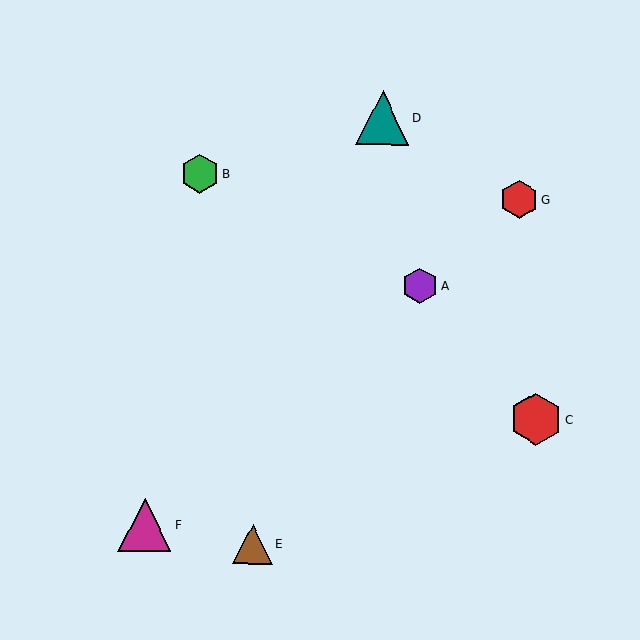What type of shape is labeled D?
Shape D is a teal triangle.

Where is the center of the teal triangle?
The center of the teal triangle is at (383, 118).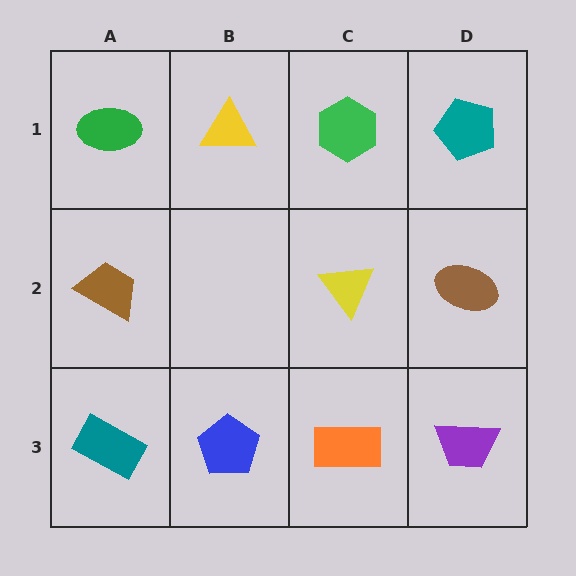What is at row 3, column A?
A teal rectangle.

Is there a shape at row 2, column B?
No, that cell is empty.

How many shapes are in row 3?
4 shapes.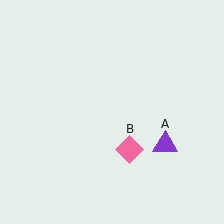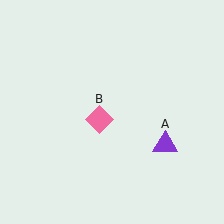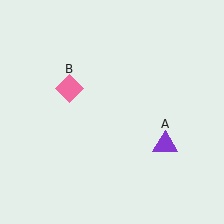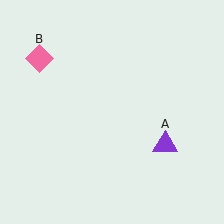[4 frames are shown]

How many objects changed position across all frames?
1 object changed position: pink diamond (object B).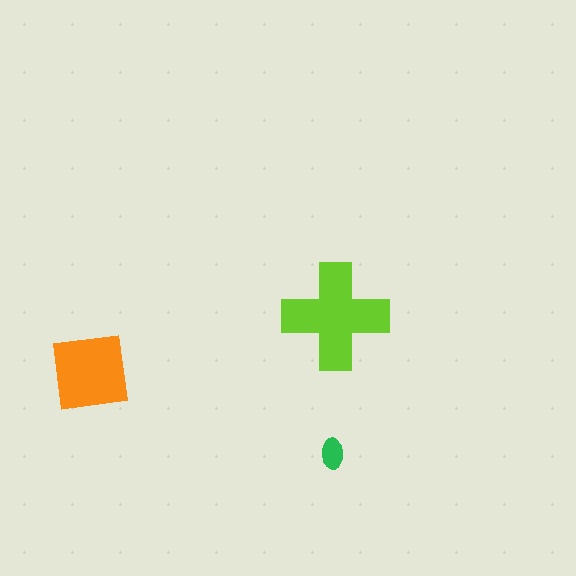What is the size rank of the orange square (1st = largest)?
2nd.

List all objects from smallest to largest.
The green ellipse, the orange square, the lime cross.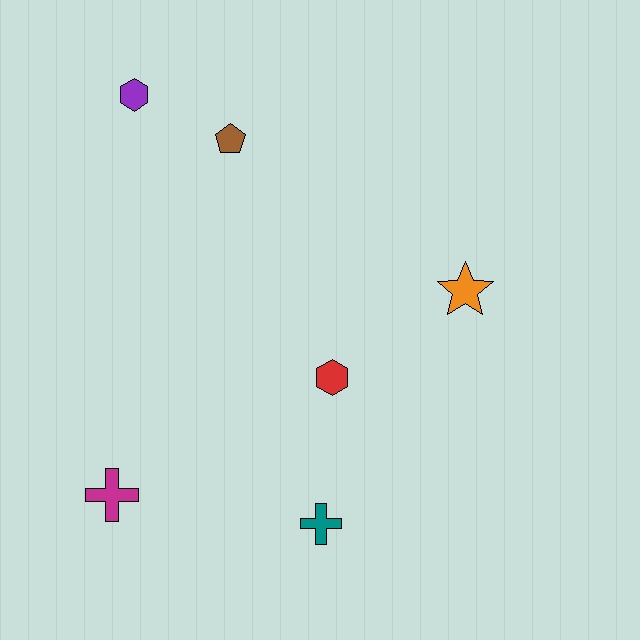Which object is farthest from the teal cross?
The purple hexagon is farthest from the teal cross.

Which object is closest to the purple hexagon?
The brown pentagon is closest to the purple hexagon.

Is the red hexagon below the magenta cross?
No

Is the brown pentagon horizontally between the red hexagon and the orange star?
No